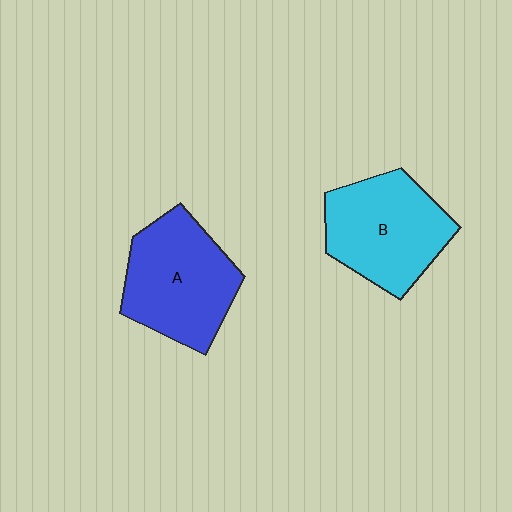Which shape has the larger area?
Shape A (blue).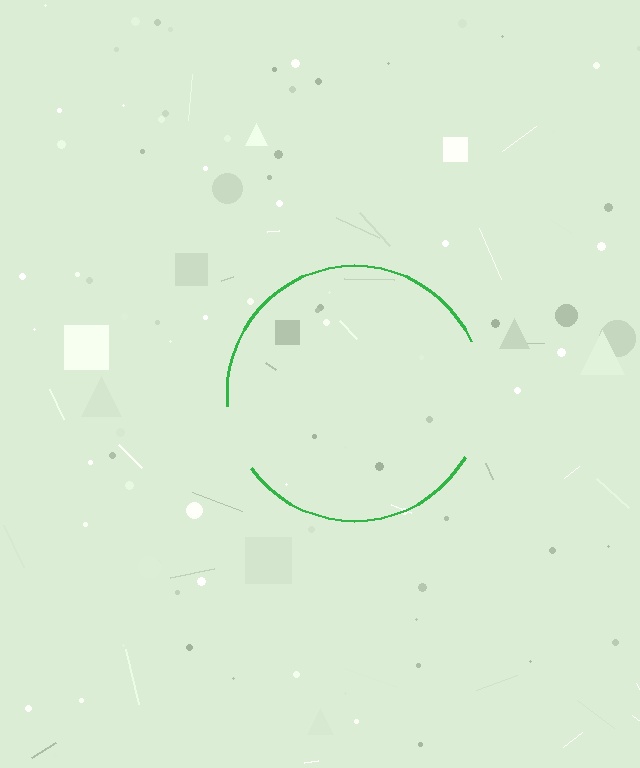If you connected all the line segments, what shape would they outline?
They would outline a circle.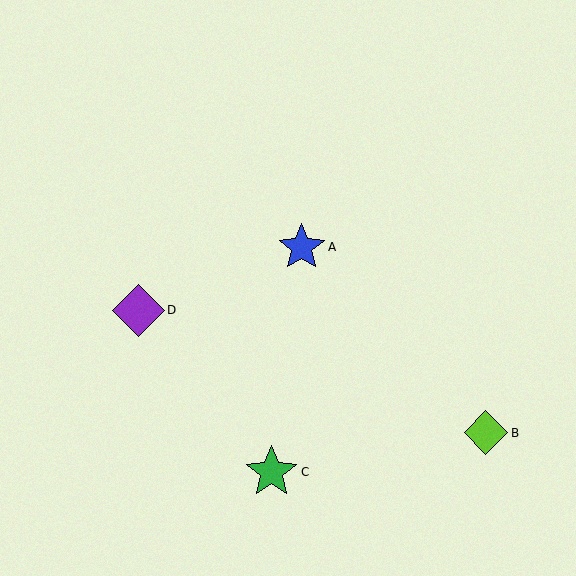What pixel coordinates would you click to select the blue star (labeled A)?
Click at (302, 247) to select the blue star A.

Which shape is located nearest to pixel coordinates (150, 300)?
The purple diamond (labeled D) at (138, 310) is nearest to that location.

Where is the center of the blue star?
The center of the blue star is at (302, 247).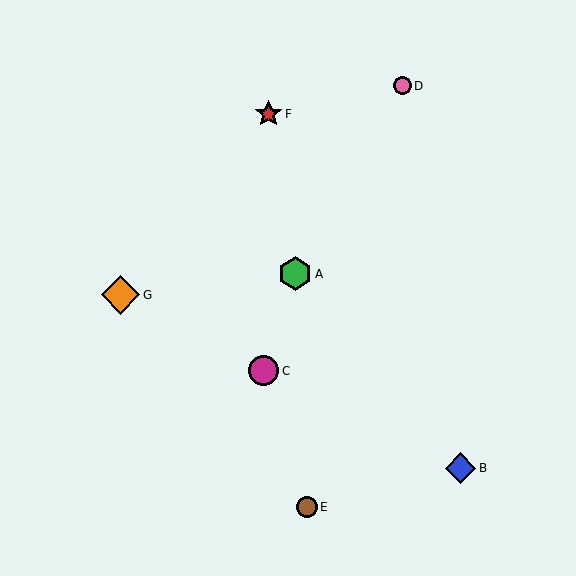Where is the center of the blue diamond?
The center of the blue diamond is at (461, 468).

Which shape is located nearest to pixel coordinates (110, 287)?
The orange diamond (labeled G) at (120, 295) is nearest to that location.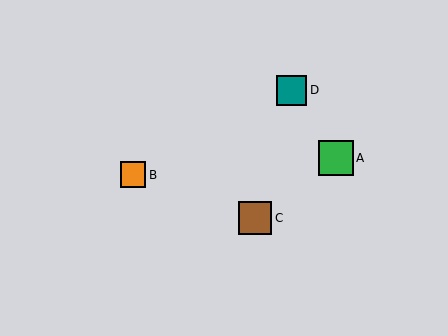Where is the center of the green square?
The center of the green square is at (336, 158).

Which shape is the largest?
The green square (labeled A) is the largest.